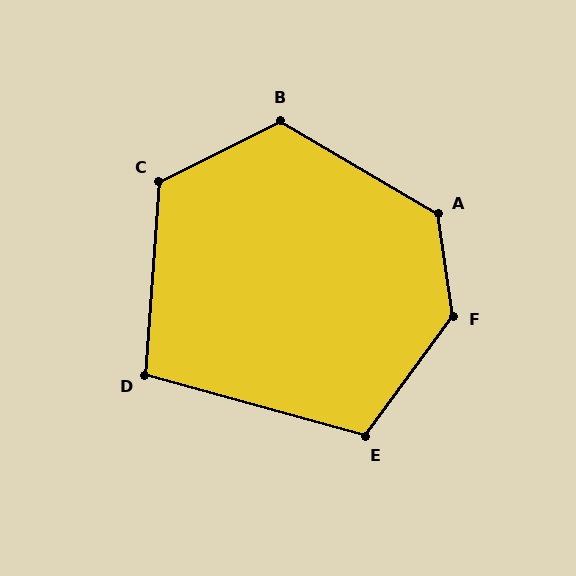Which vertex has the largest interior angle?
F, at approximately 136 degrees.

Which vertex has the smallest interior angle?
D, at approximately 101 degrees.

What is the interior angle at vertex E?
Approximately 111 degrees (obtuse).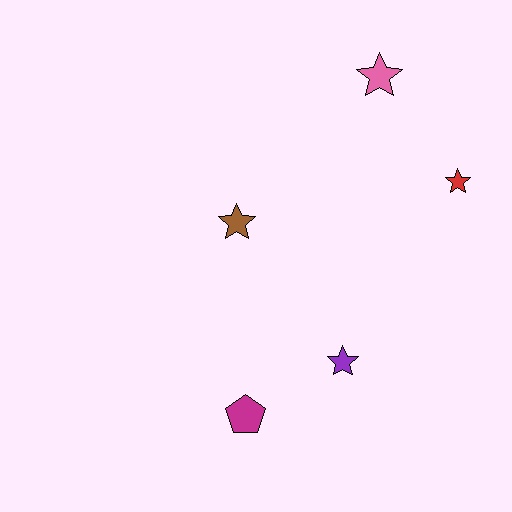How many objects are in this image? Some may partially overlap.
There are 5 objects.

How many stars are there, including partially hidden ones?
There are 4 stars.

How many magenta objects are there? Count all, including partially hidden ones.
There is 1 magenta object.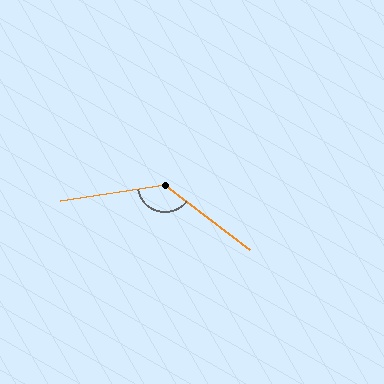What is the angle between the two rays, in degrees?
Approximately 134 degrees.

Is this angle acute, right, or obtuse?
It is obtuse.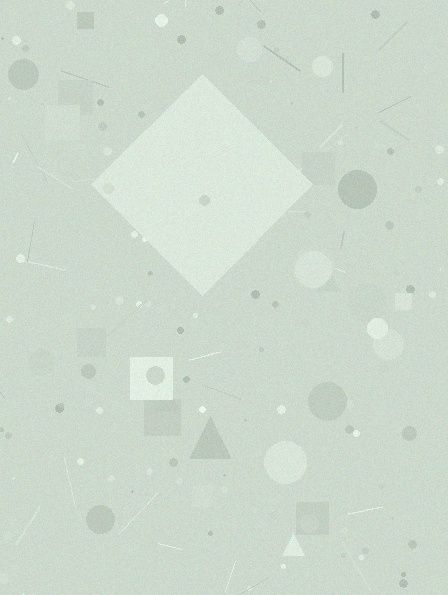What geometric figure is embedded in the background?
A diamond is embedded in the background.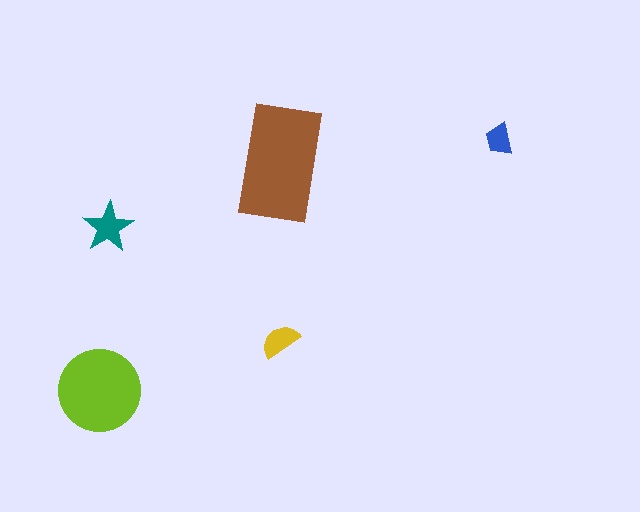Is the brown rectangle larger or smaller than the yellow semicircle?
Larger.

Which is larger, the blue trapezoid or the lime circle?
The lime circle.